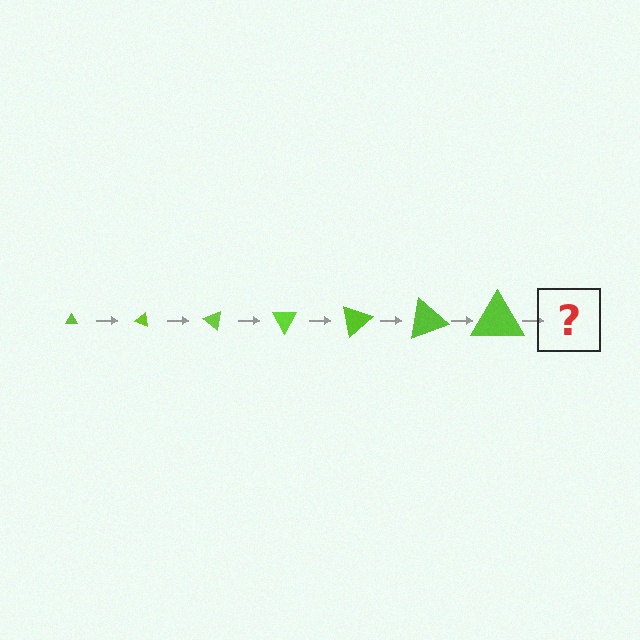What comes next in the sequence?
The next element should be a triangle, larger than the previous one and rotated 140 degrees from the start.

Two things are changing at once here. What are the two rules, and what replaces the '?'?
The two rules are that the triangle grows larger each step and it rotates 20 degrees each step. The '?' should be a triangle, larger than the previous one and rotated 140 degrees from the start.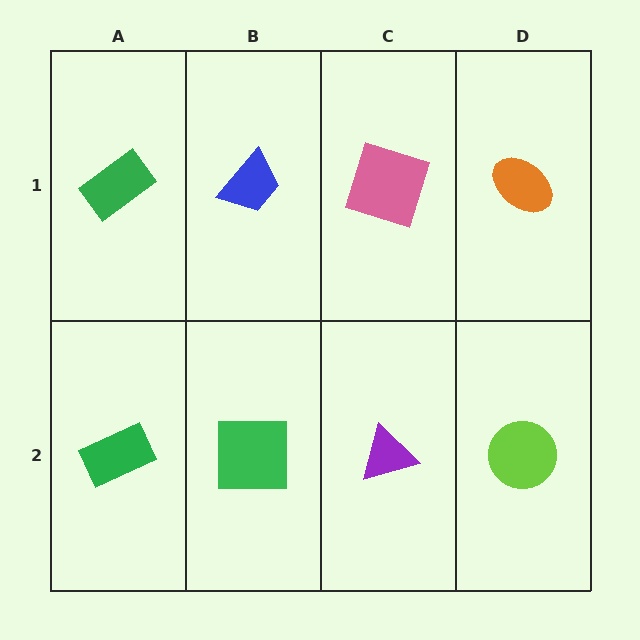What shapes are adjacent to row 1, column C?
A purple triangle (row 2, column C), a blue trapezoid (row 1, column B), an orange ellipse (row 1, column D).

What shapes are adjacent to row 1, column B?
A green square (row 2, column B), a green rectangle (row 1, column A), a pink square (row 1, column C).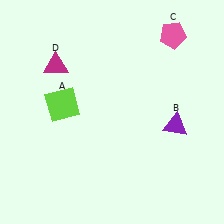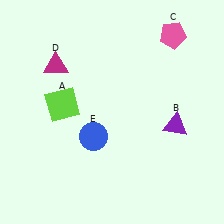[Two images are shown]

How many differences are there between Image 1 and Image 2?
There is 1 difference between the two images.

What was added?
A blue circle (E) was added in Image 2.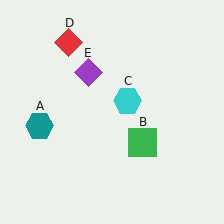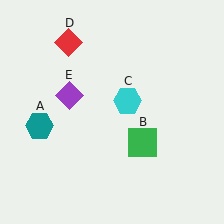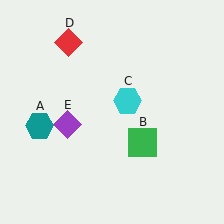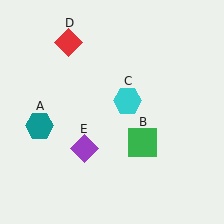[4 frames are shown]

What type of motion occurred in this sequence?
The purple diamond (object E) rotated counterclockwise around the center of the scene.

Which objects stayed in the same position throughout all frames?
Teal hexagon (object A) and green square (object B) and cyan hexagon (object C) and red diamond (object D) remained stationary.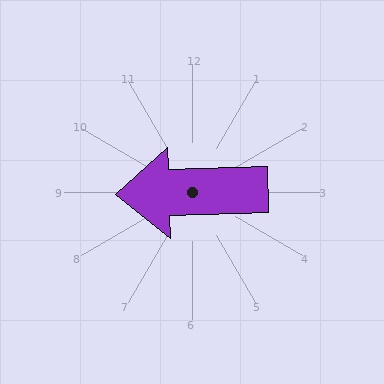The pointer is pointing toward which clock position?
Roughly 9 o'clock.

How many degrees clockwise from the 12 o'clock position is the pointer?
Approximately 268 degrees.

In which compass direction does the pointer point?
West.